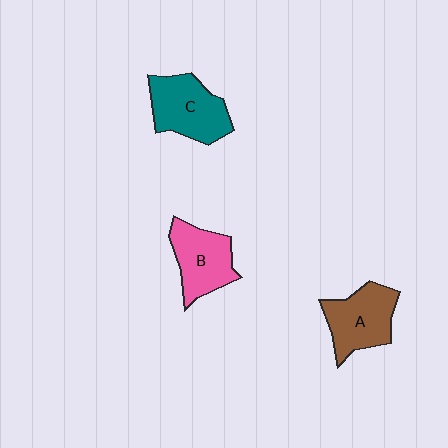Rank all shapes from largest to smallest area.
From largest to smallest: C (teal), A (brown), B (pink).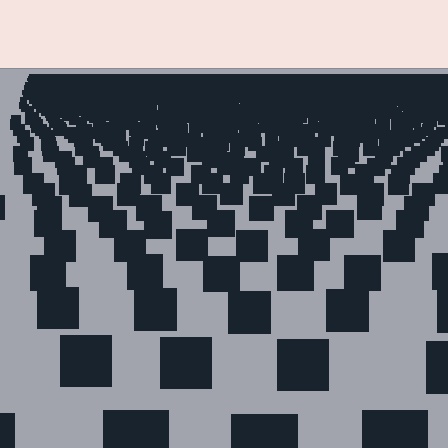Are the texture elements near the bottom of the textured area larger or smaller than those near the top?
Larger. Near the bottom, elements are closer to the viewer and appear at a bigger on-screen size.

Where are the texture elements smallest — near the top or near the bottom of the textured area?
Near the top.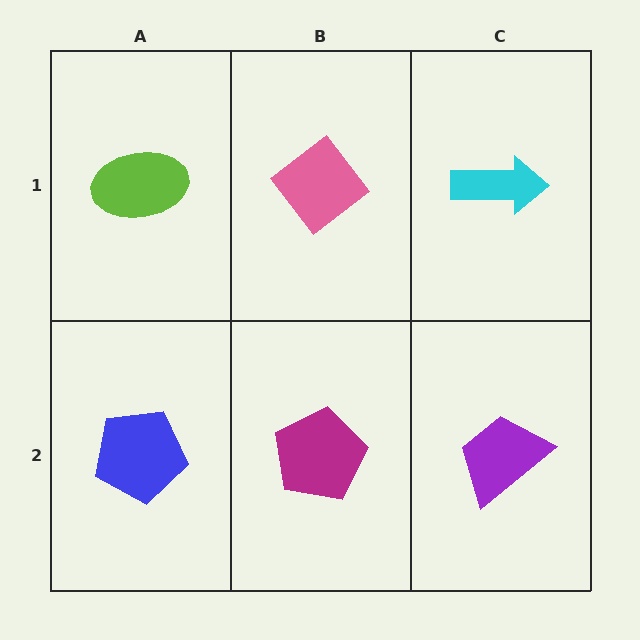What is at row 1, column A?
A lime ellipse.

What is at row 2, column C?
A purple trapezoid.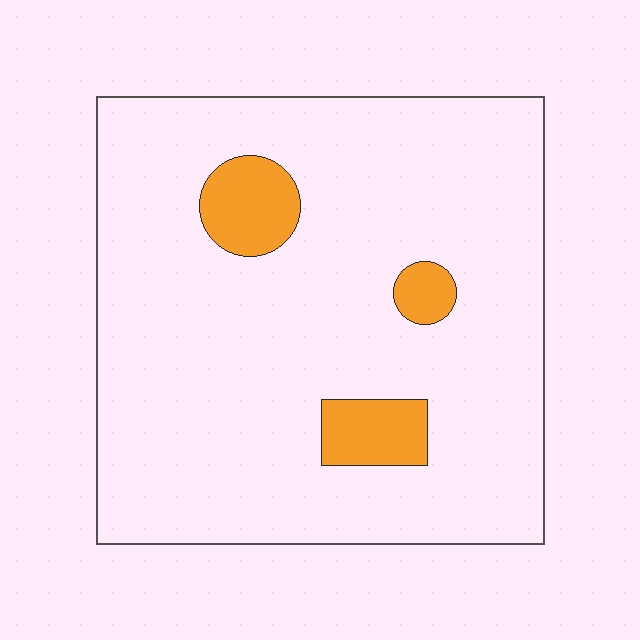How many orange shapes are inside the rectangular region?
3.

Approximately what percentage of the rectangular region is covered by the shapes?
Approximately 10%.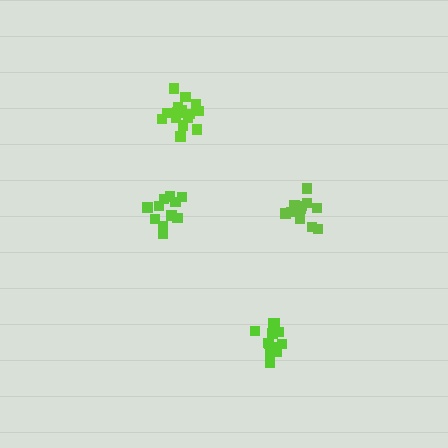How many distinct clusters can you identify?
There are 4 distinct clusters.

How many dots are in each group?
Group 1: 16 dots, Group 2: 11 dots, Group 3: 13 dots, Group 4: 12 dots (52 total).